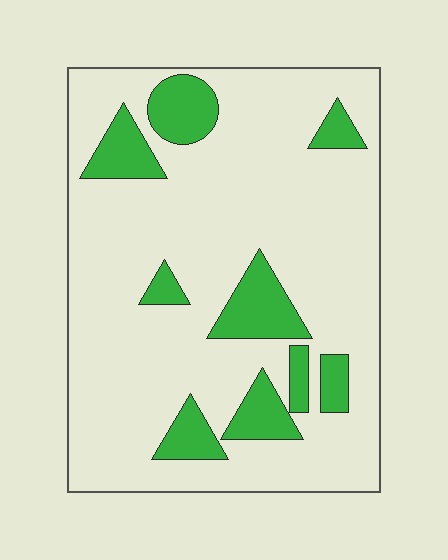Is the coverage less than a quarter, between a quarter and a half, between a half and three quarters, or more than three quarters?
Less than a quarter.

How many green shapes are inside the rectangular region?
9.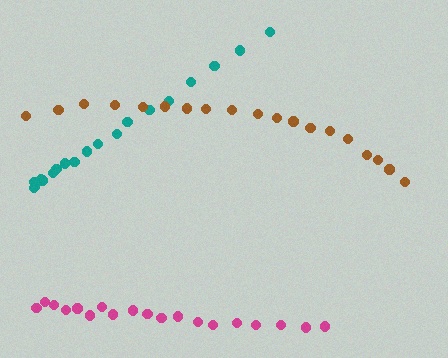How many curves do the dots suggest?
There are 3 distinct paths.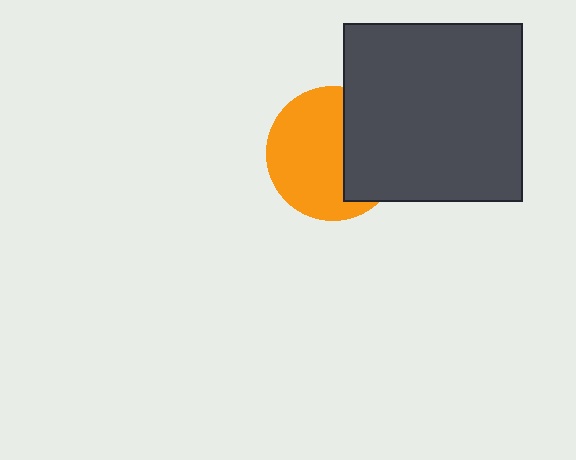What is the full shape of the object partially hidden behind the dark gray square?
The partially hidden object is an orange circle.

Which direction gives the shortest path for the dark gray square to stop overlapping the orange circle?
Moving right gives the shortest separation.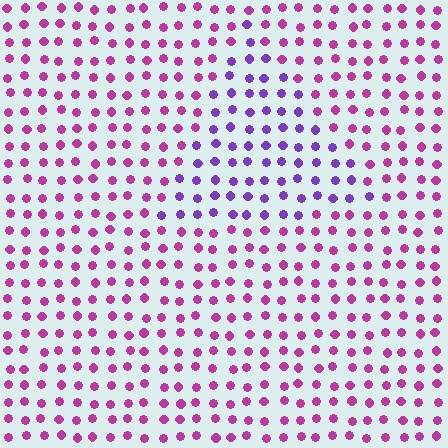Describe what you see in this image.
The image is filled with small magenta elements in a uniform arrangement. A triangle-shaped region is visible where the elements are tinted to a slightly different hue, forming a subtle color boundary.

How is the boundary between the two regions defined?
The boundary is defined purely by a slight shift in hue (about 40 degrees). Spacing, size, and orientation are identical on both sides.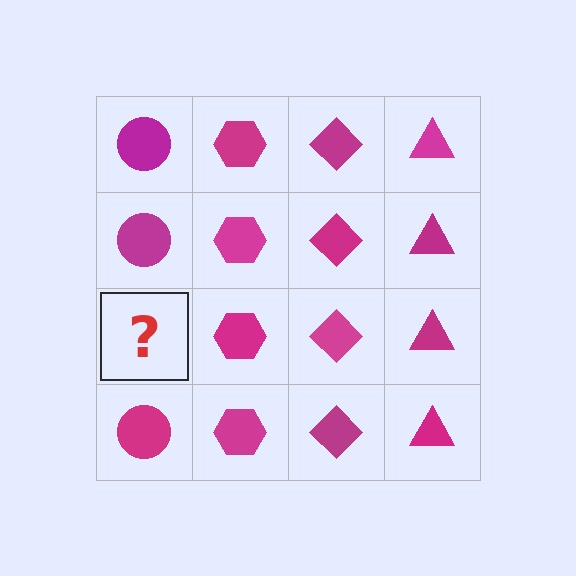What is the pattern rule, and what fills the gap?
The rule is that each column has a consistent shape. The gap should be filled with a magenta circle.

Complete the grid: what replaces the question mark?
The question mark should be replaced with a magenta circle.